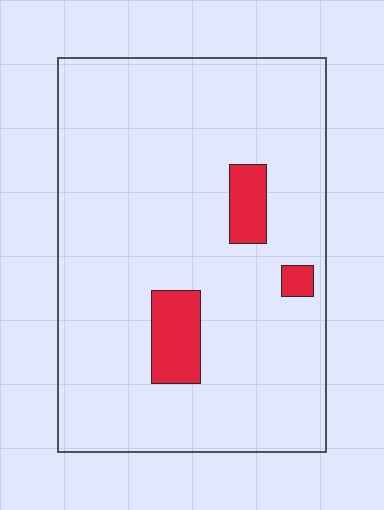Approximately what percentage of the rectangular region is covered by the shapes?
Approximately 10%.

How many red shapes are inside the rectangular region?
3.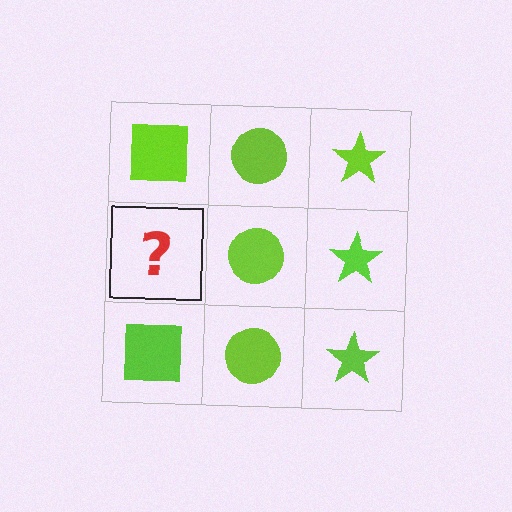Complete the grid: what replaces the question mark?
The question mark should be replaced with a lime square.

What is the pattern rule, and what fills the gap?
The rule is that each column has a consistent shape. The gap should be filled with a lime square.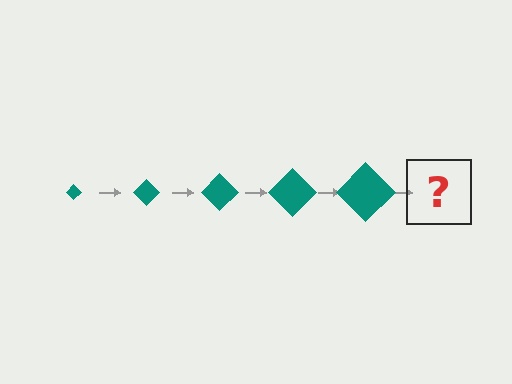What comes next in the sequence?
The next element should be a teal diamond, larger than the previous one.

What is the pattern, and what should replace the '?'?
The pattern is that the diamond gets progressively larger each step. The '?' should be a teal diamond, larger than the previous one.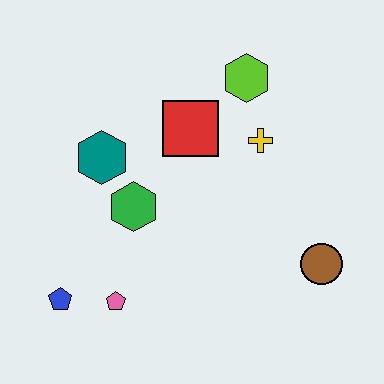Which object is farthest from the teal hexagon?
The brown circle is farthest from the teal hexagon.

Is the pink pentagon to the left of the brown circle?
Yes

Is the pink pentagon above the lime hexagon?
No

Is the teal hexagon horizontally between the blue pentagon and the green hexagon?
Yes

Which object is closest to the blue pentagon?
The pink pentagon is closest to the blue pentagon.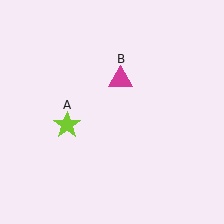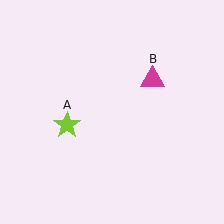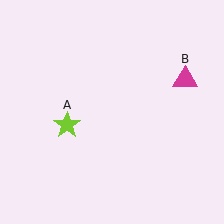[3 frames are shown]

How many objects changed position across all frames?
1 object changed position: magenta triangle (object B).